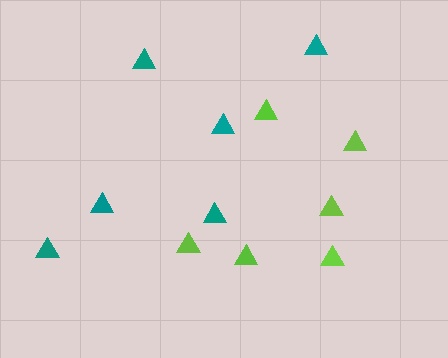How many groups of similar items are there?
There are 2 groups: one group of lime triangles (6) and one group of teal triangles (6).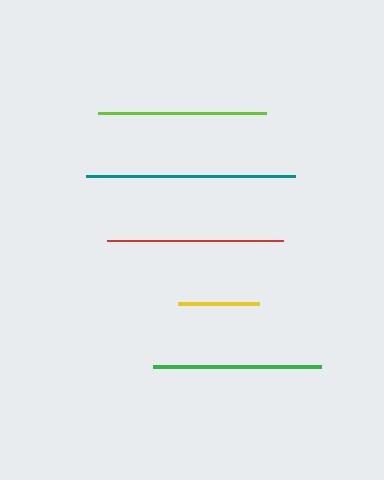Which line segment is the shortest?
The yellow line is the shortest at approximately 81 pixels.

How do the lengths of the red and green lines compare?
The red and green lines are approximately the same length.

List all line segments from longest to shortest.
From longest to shortest: teal, red, lime, green, yellow.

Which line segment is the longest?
The teal line is the longest at approximately 209 pixels.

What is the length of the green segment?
The green segment is approximately 167 pixels long.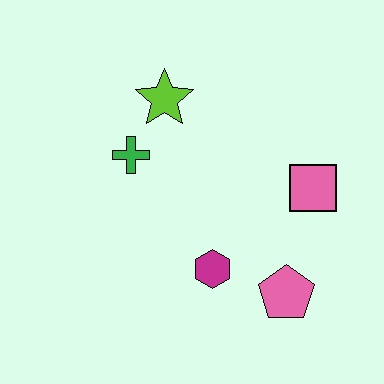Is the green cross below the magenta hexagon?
No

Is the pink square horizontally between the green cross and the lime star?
No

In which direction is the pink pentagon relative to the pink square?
The pink pentagon is below the pink square.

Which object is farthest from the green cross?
The pink pentagon is farthest from the green cross.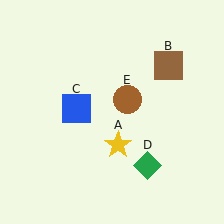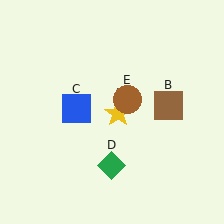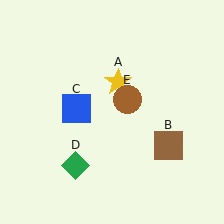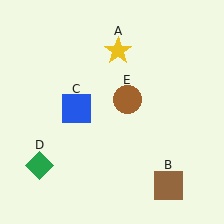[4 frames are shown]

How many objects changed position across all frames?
3 objects changed position: yellow star (object A), brown square (object B), green diamond (object D).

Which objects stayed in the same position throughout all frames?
Blue square (object C) and brown circle (object E) remained stationary.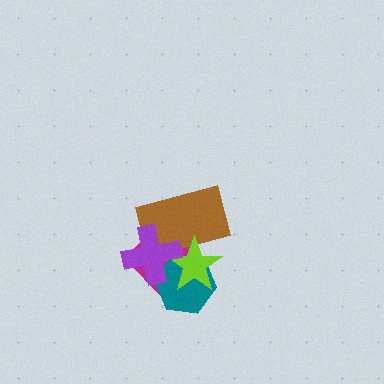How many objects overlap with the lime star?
4 objects overlap with the lime star.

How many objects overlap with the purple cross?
4 objects overlap with the purple cross.